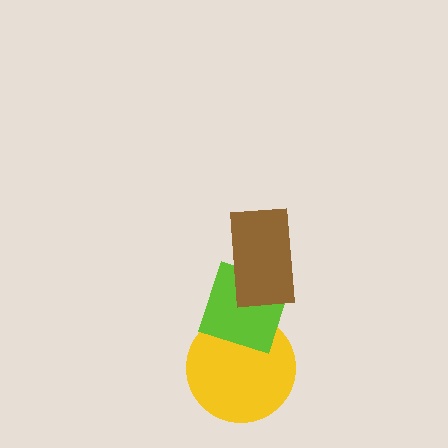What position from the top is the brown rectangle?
The brown rectangle is 1st from the top.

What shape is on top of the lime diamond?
The brown rectangle is on top of the lime diamond.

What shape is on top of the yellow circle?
The lime diamond is on top of the yellow circle.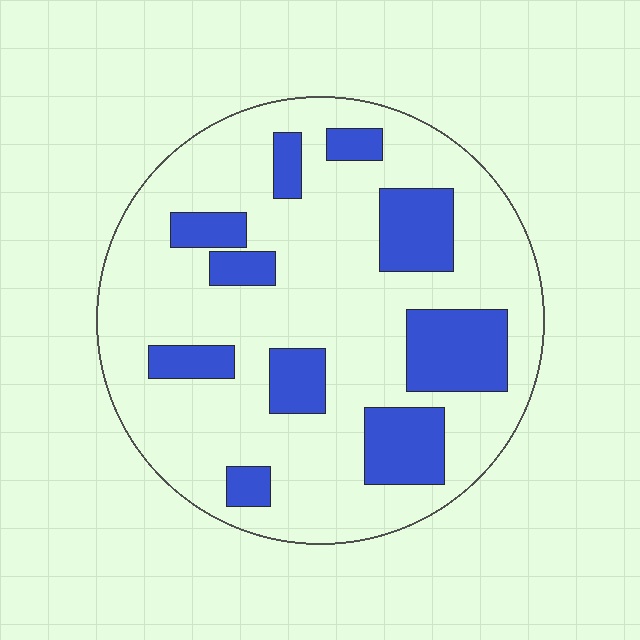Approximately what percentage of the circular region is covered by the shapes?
Approximately 25%.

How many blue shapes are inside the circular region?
10.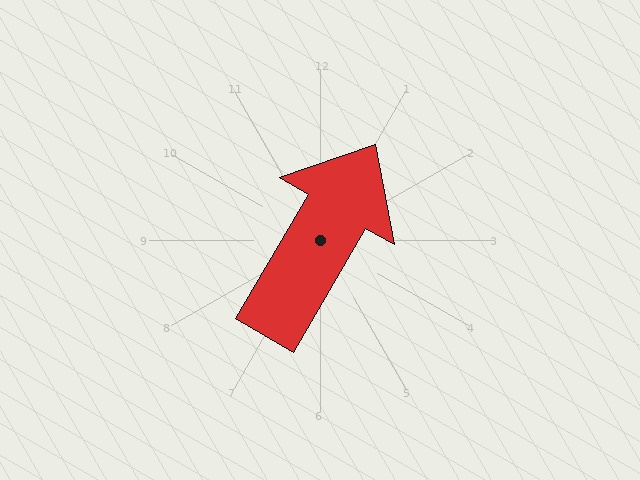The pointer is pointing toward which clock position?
Roughly 1 o'clock.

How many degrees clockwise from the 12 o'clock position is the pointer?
Approximately 30 degrees.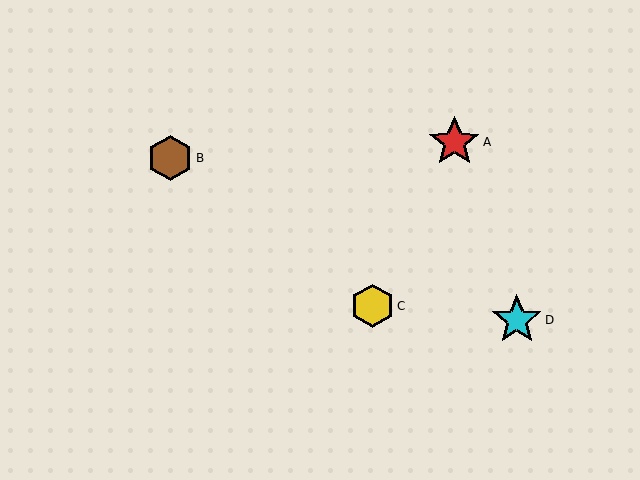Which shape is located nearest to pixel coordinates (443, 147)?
The red star (labeled A) at (454, 142) is nearest to that location.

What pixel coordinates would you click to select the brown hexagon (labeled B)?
Click at (170, 158) to select the brown hexagon B.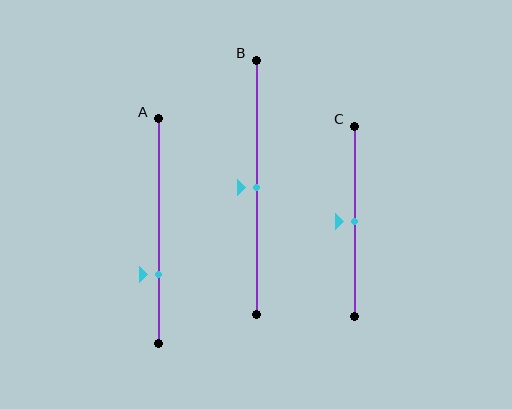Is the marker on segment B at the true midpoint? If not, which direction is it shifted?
Yes, the marker on segment B is at the true midpoint.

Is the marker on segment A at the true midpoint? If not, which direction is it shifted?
No, the marker on segment A is shifted downward by about 19% of the segment length.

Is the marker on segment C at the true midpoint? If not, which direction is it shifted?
Yes, the marker on segment C is at the true midpoint.